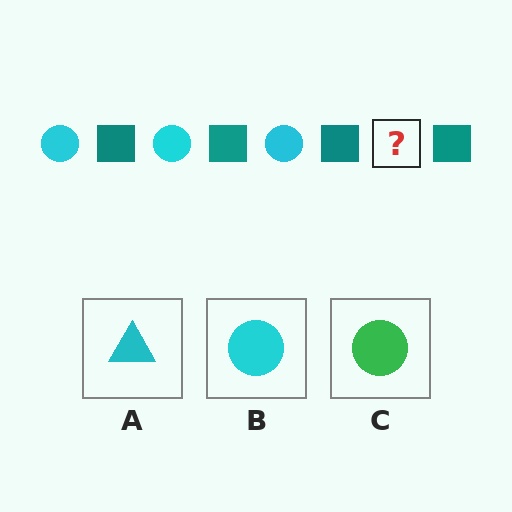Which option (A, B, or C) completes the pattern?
B.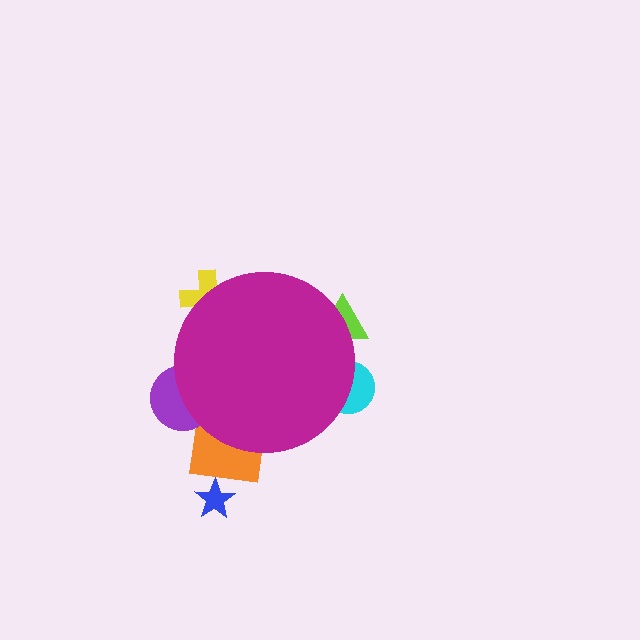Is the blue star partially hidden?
No, the blue star is fully visible.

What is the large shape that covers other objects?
A magenta circle.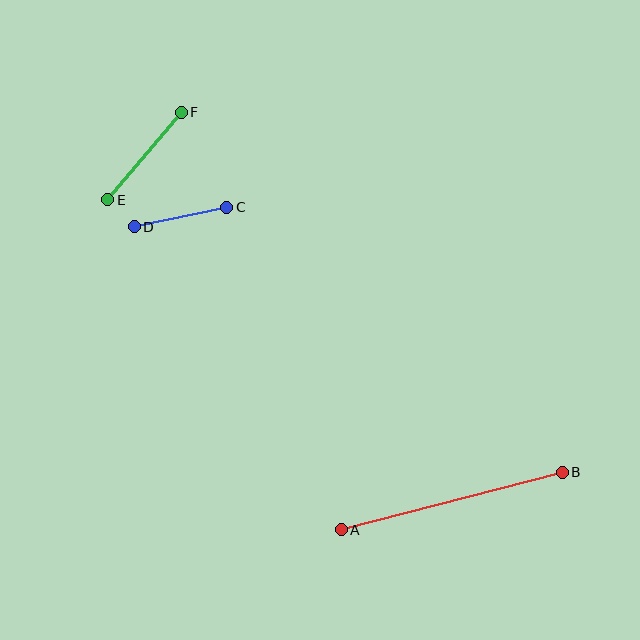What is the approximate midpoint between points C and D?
The midpoint is at approximately (181, 217) pixels.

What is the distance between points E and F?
The distance is approximately 114 pixels.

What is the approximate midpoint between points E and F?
The midpoint is at approximately (144, 156) pixels.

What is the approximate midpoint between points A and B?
The midpoint is at approximately (452, 501) pixels.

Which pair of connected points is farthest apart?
Points A and B are farthest apart.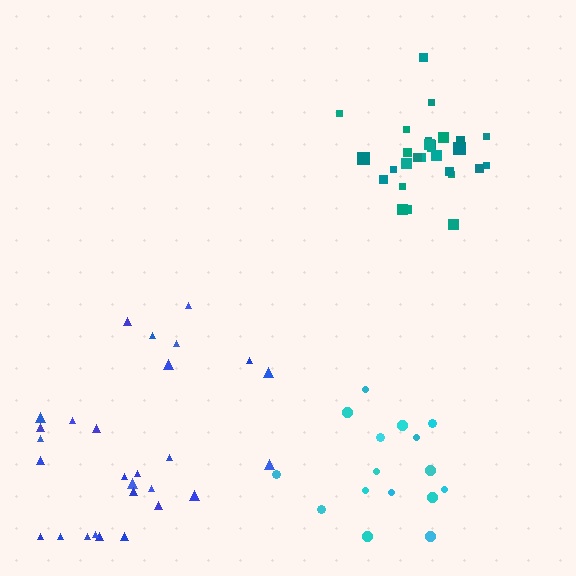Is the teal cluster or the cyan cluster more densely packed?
Teal.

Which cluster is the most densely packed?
Teal.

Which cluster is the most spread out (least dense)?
Blue.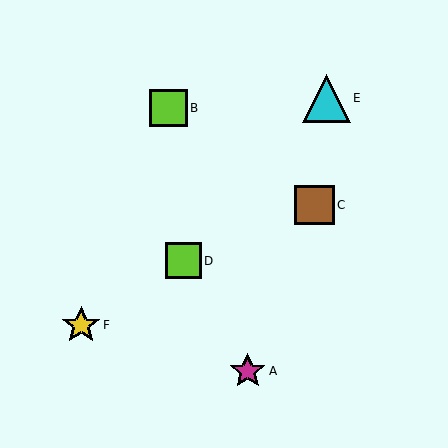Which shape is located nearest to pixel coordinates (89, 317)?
The yellow star (labeled F) at (81, 325) is nearest to that location.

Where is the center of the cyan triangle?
The center of the cyan triangle is at (327, 98).